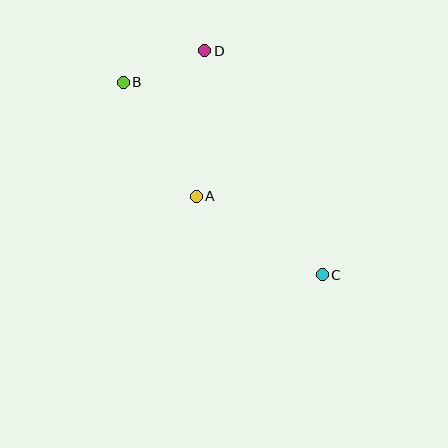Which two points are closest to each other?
Points B and D are closest to each other.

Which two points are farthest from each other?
Points B and C are farthest from each other.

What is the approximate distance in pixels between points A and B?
The distance between A and B is approximately 136 pixels.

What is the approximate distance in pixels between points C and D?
The distance between C and D is approximately 253 pixels.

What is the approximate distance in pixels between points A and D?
The distance between A and D is approximately 146 pixels.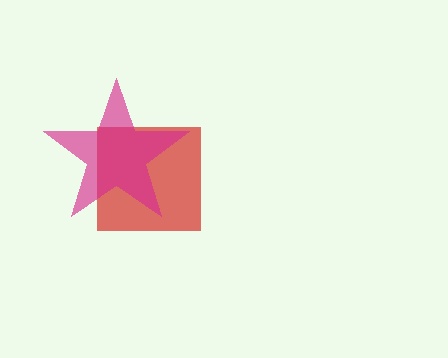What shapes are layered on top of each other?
The layered shapes are: a red square, a magenta star.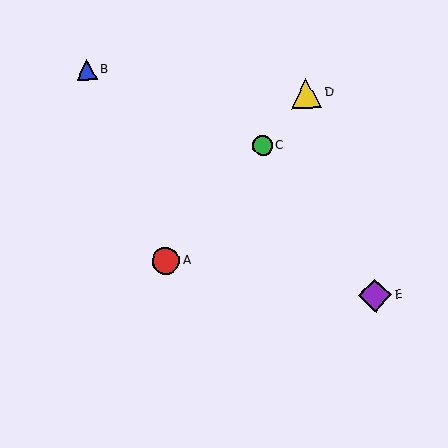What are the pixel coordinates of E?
Object E is at (375, 296).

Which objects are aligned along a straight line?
Objects A, C, D are aligned along a straight line.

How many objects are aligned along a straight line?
3 objects (A, C, D) are aligned along a straight line.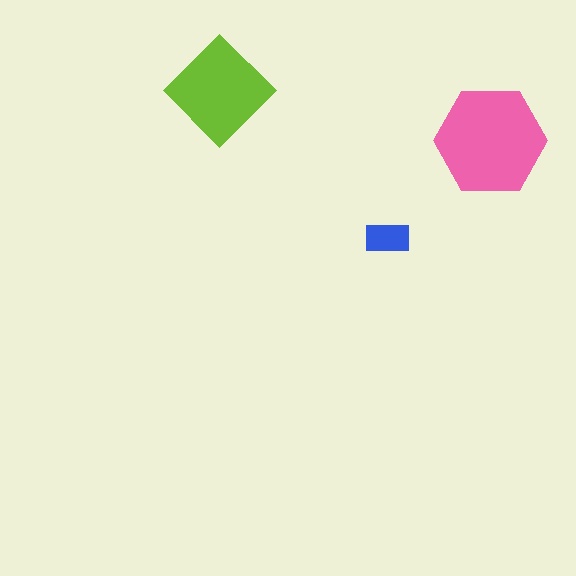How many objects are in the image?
There are 3 objects in the image.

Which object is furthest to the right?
The pink hexagon is rightmost.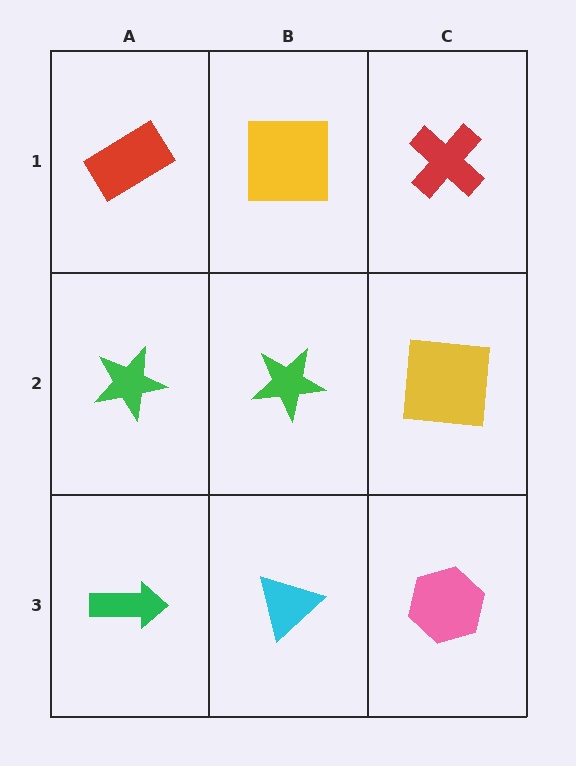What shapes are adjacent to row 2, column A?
A red rectangle (row 1, column A), a green arrow (row 3, column A), a green star (row 2, column B).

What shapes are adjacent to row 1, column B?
A green star (row 2, column B), a red rectangle (row 1, column A), a red cross (row 1, column C).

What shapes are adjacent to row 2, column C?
A red cross (row 1, column C), a pink hexagon (row 3, column C), a green star (row 2, column B).